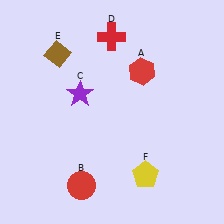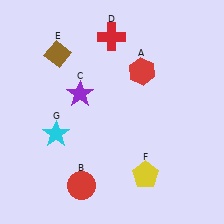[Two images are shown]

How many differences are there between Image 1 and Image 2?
There is 1 difference between the two images.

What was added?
A cyan star (G) was added in Image 2.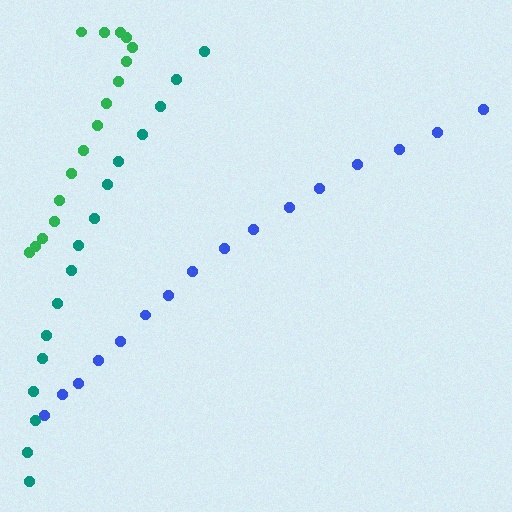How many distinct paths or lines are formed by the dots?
There are 3 distinct paths.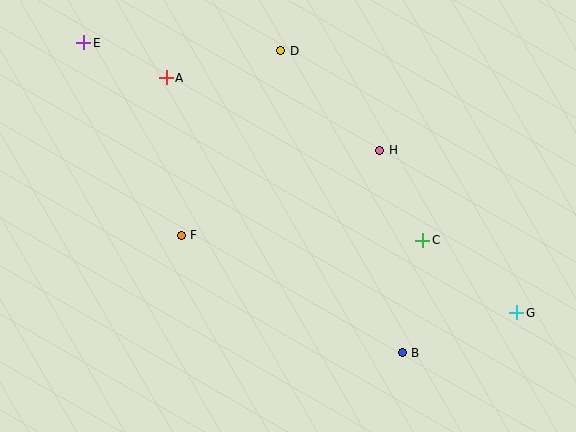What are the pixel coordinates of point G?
Point G is at (517, 313).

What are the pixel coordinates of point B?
Point B is at (402, 353).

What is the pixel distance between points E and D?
The distance between E and D is 197 pixels.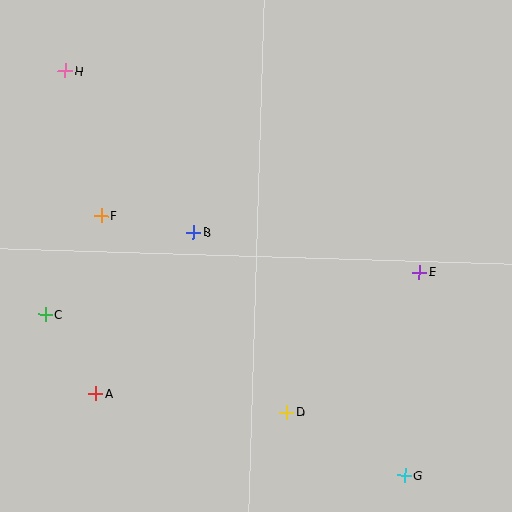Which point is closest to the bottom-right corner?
Point G is closest to the bottom-right corner.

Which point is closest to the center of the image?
Point B at (193, 232) is closest to the center.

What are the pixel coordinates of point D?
Point D is at (287, 412).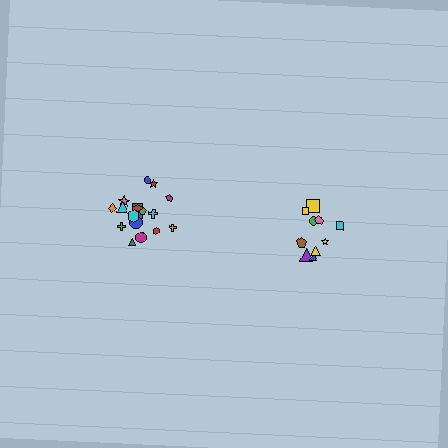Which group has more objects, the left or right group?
The left group.